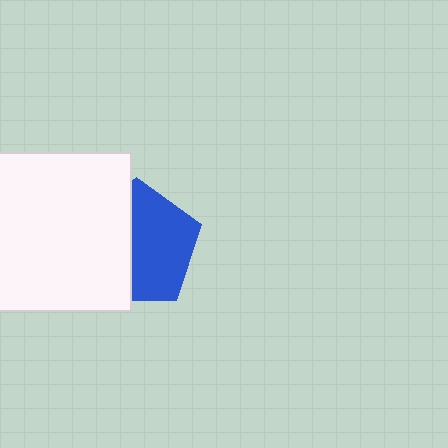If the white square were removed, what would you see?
You would see the complete blue pentagon.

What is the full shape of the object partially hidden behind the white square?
The partially hidden object is a blue pentagon.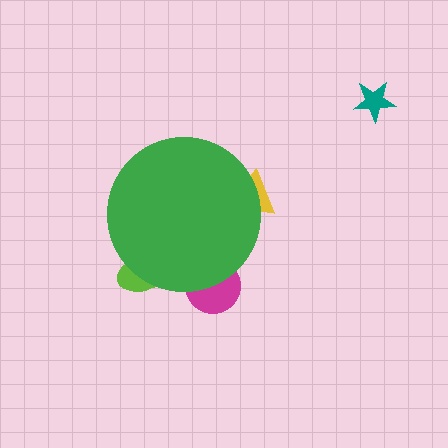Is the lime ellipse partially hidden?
Yes, the lime ellipse is partially hidden behind the green circle.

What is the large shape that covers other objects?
A green circle.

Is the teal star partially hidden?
No, the teal star is fully visible.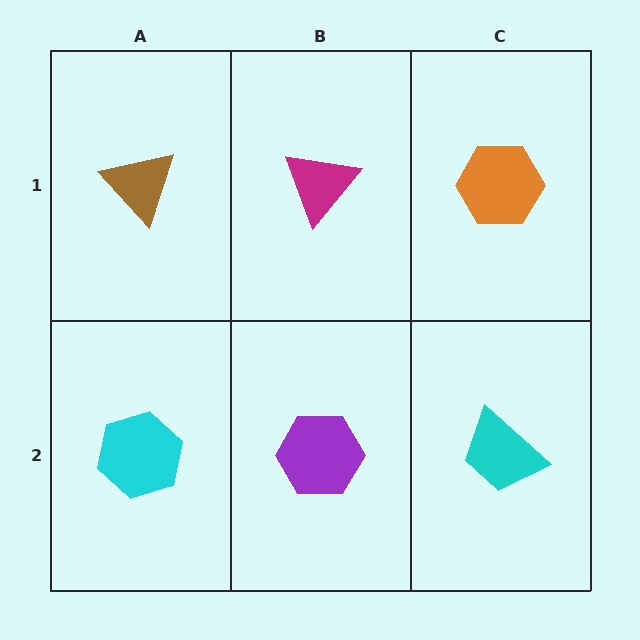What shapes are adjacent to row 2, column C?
An orange hexagon (row 1, column C), a purple hexagon (row 2, column B).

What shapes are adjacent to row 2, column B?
A magenta triangle (row 1, column B), a cyan hexagon (row 2, column A), a cyan trapezoid (row 2, column C).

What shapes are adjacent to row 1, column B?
A purple hexagon (row 2, column B), a brown triangle (row 1, column A), an orange hexagon (row 1, column C).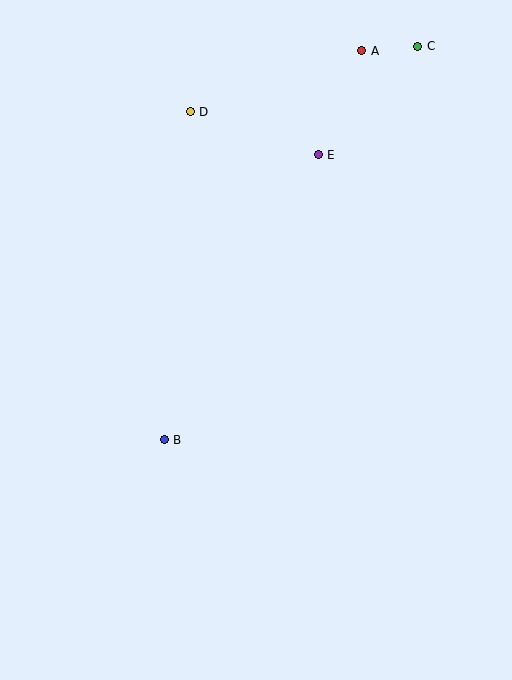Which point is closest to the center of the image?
Point B at (164, 440) is closest to the center.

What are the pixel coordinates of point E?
Point E is at (318, 155).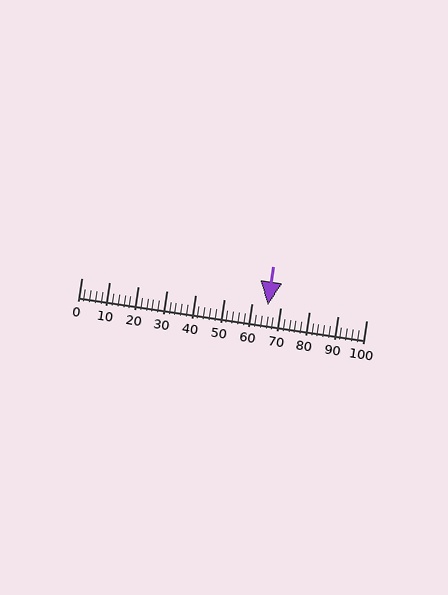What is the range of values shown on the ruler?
The ruler shows values from 0 to 100.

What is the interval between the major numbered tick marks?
The major tick marks are spaced 10 units apart.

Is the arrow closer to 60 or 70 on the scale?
The arrow is closer to 70.